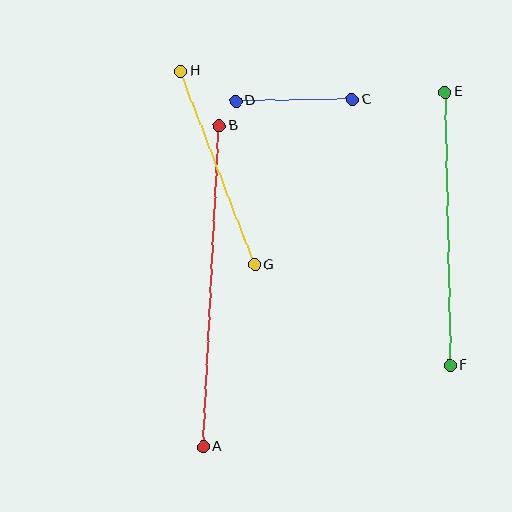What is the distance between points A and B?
The distance is approximately 322 pixels.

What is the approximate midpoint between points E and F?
The midpoint is at approximately (447, 229) pixels.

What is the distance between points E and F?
The distance is approximately 273 pixels.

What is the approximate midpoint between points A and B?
The midpoint is at approximately (211, 286) pixels.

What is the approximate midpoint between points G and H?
The midpoint is at approximately (218, 168) pixels.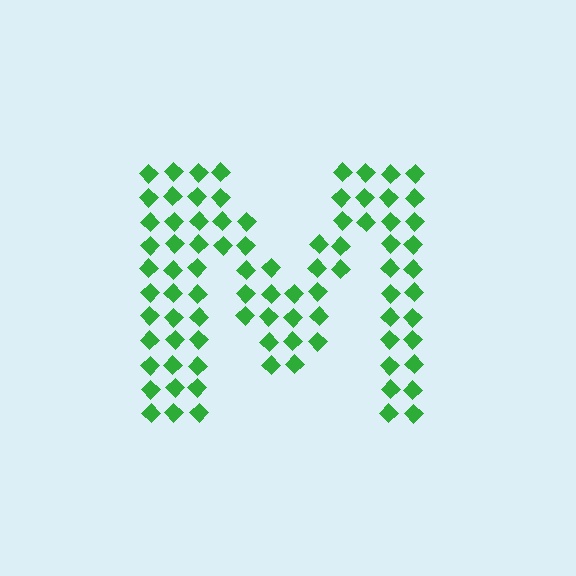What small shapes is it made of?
It is made of small diamonds.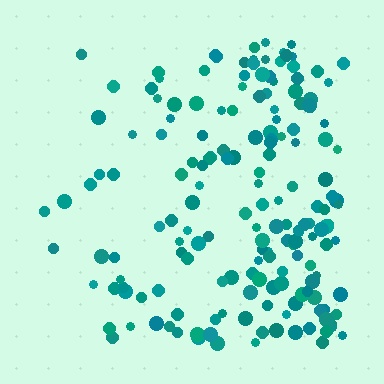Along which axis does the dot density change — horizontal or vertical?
Horizontal.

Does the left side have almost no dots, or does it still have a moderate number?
Still a moderate number, just noticeably fewer than the right.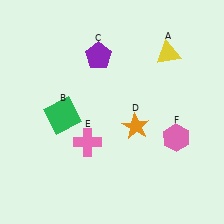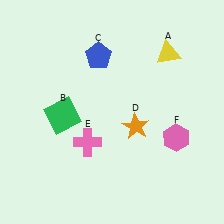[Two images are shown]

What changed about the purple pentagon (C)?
In Image 1, C is purple. In Image 2, it changed to blue.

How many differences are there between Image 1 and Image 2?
There is 1 difference between the two images.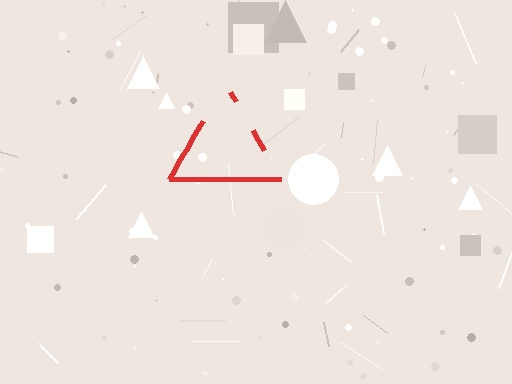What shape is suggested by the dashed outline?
The dashed outline suggests a triangle.